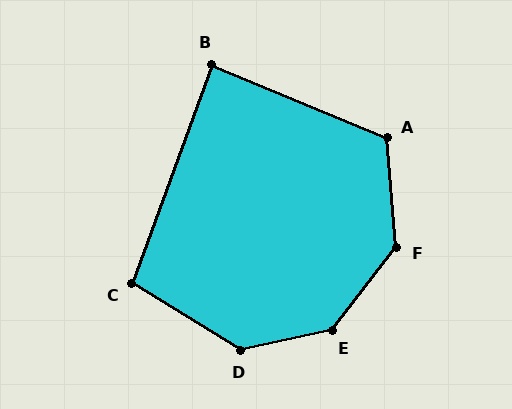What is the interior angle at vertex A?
Approximately 118 degrees (obtuse).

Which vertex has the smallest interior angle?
B, at approximately 87 degrees.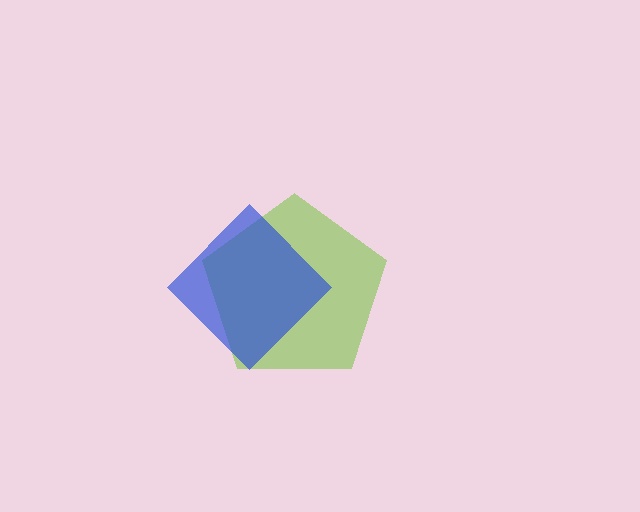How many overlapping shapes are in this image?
There are 2 overlapping shapes in the image.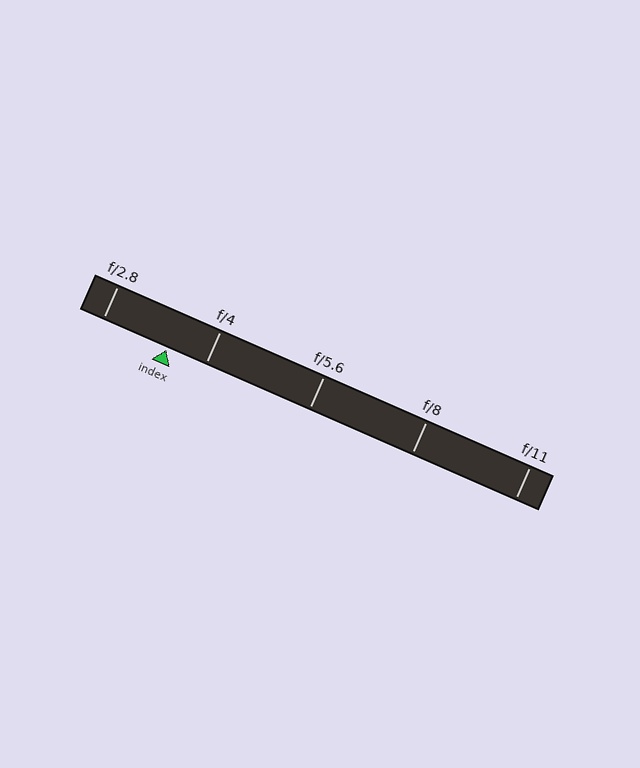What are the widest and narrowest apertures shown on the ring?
The widest aperture shown is f/2.8 and the narrowest is f/11.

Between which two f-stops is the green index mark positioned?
The index mark is between f/2.8 and f/4.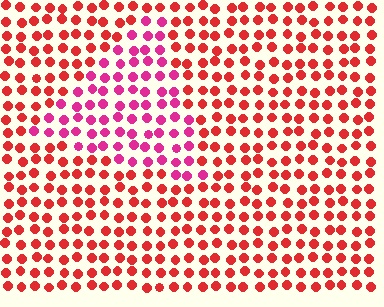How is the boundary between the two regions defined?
The boundary is defined purely by a slight shift in hue (about 34 degrees). Spacing, size, and orientation are identical on both sides.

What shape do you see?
I see a triangle.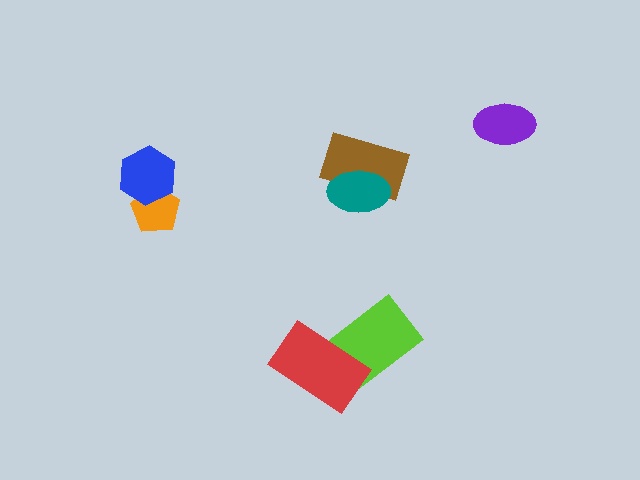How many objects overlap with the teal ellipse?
1 object overlaps with the teal ellipse.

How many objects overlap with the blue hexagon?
1 object overlaps with the blue hexagon.